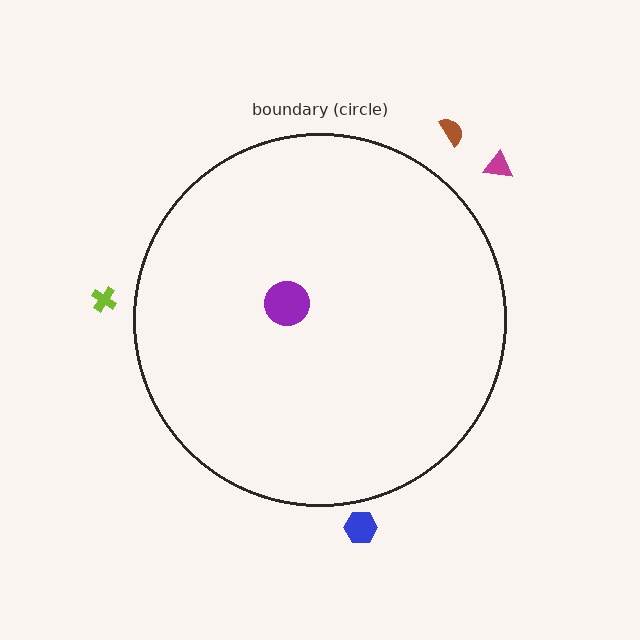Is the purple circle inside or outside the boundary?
Inside.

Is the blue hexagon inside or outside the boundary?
Outside.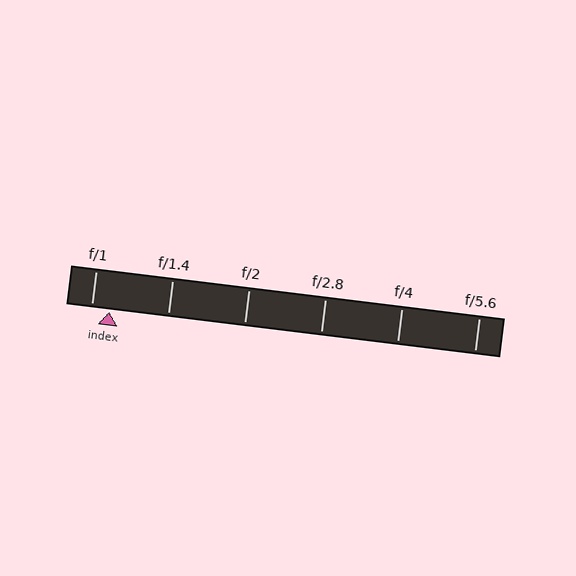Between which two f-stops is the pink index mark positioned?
The index mark is between f/1 and f/1.4.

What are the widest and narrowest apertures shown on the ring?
The widest aperture shown is f/1 and the narrowest is f/5.6.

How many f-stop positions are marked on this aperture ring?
There are 6 f-stop positions marked.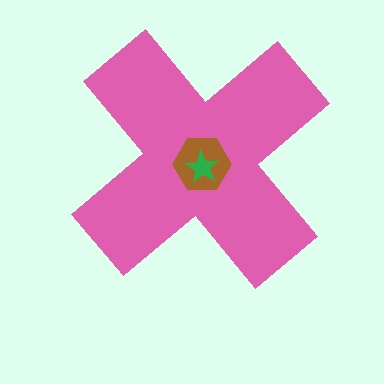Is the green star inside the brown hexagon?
Yes.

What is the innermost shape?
The green star.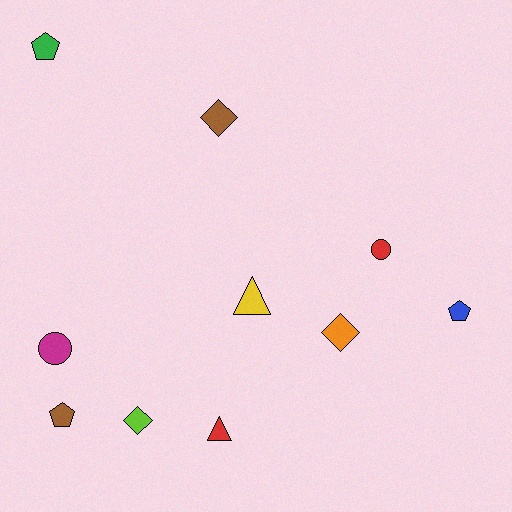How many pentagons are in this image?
There are 3 pentagons.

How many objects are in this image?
There are 10 objects.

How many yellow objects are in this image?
There is 1 yellow object.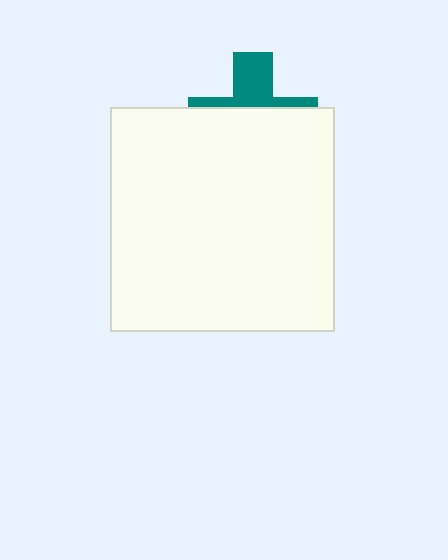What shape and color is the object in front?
The object in front is a white square.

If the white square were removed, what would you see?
You would see the complete teal cross.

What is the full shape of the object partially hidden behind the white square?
The partially hidden object is a teal cross.